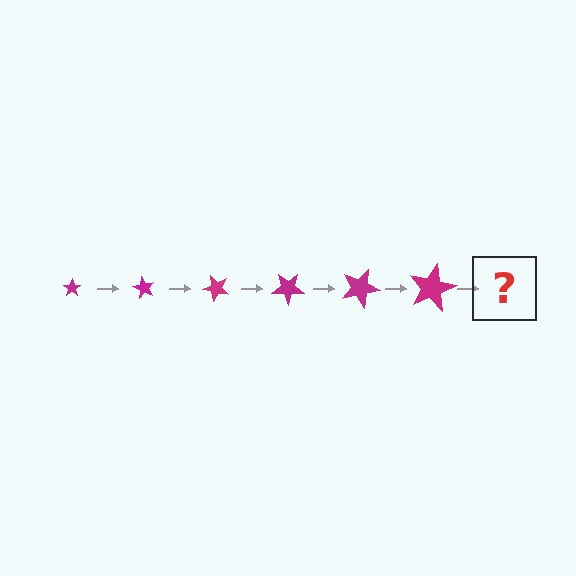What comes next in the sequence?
The next element should be a star, larger than the previous one and rotated 360 degrees from the start.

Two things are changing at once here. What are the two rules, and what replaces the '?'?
The two rules are that the star grows larger each step and it rotates 60 degrees each step. The '?' should be a star, larger than the previous one and rotated 360 degrees from the start.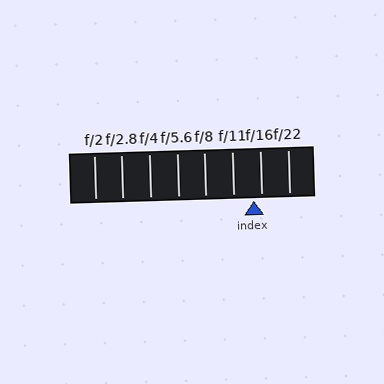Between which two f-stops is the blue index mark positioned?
The index mark is between f/11 and f/16.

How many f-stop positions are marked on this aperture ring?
There are 8 f-stop positions marked.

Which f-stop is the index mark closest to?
The index mark is closest to f/16.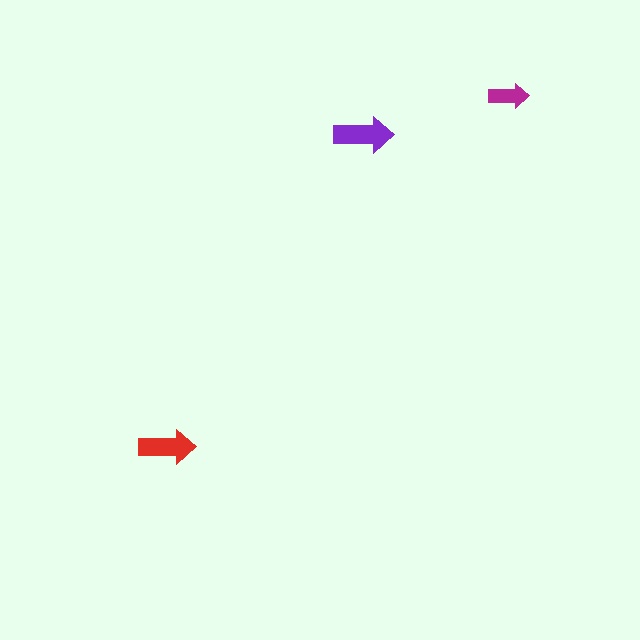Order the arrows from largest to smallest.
the purple one, the red one, the magenta one.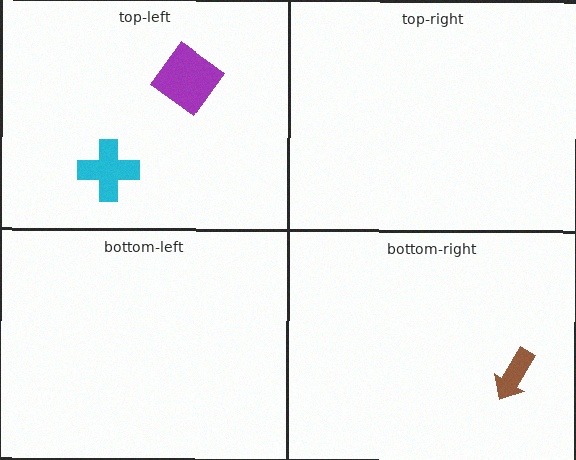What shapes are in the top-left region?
The purple diamond, the cyan cross.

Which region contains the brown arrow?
The bottom-right region.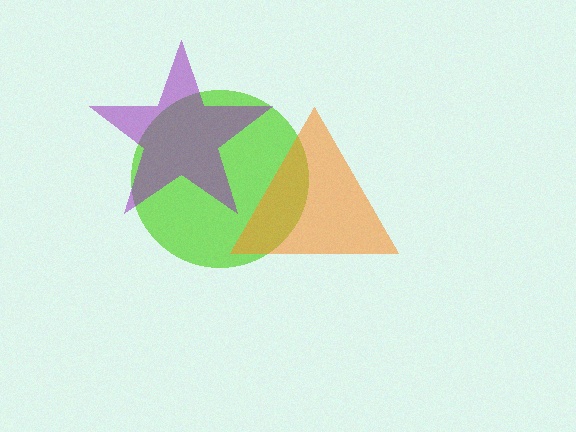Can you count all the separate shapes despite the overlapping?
Yes, there are 3 separate shapes.